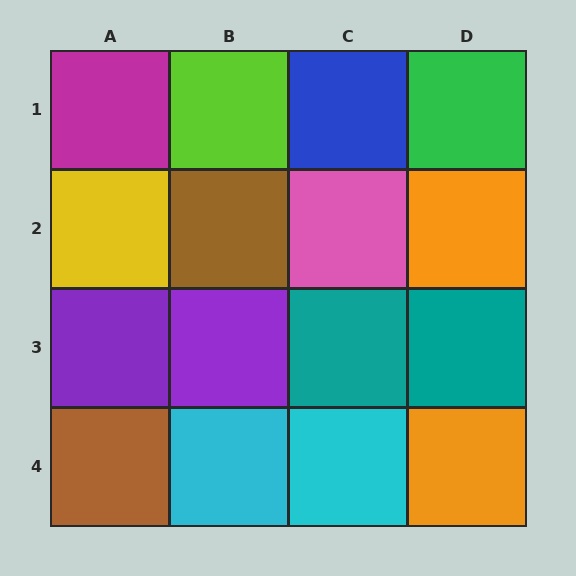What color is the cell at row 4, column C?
Cyan.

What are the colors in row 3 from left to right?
Purple, purple, teal, teal.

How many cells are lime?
1 cell is lime.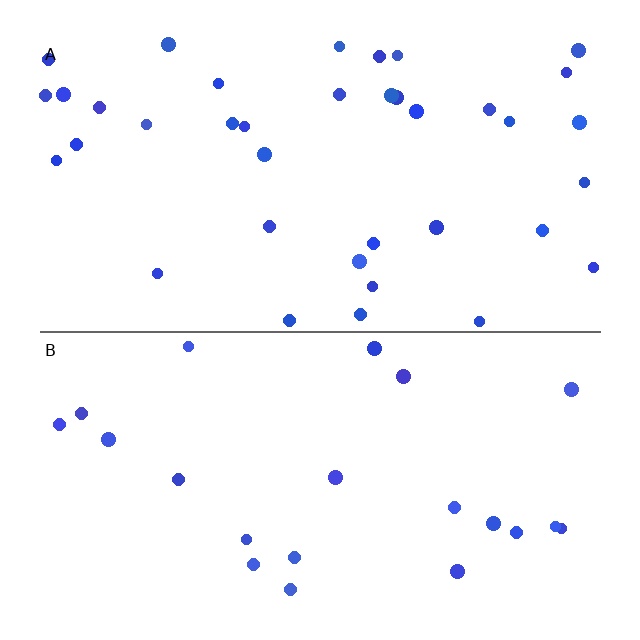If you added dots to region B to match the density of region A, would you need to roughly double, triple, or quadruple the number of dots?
Approximately double.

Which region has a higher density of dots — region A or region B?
A (the top).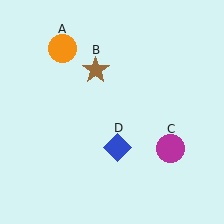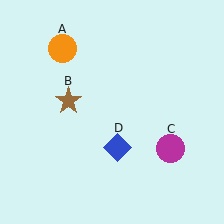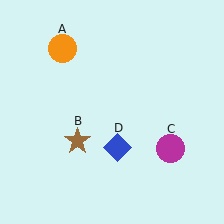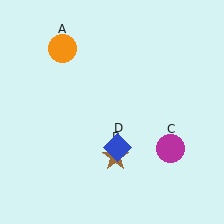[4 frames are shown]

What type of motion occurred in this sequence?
The brown star (object B) rotated counterclockwise around the center of the scene.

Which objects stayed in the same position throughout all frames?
Orange circle (object A) and magenta circle (object C) and blue diamond (object D) remained stationary.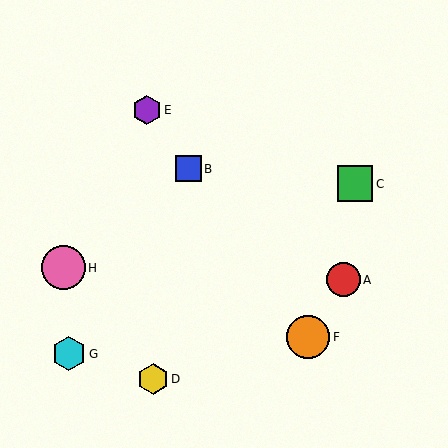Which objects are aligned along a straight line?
Objects B, E, F are aligned along a straight line.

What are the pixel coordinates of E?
Object E is at (147, 110).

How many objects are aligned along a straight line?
3 objects (B, E, F) are aligned along a straight line.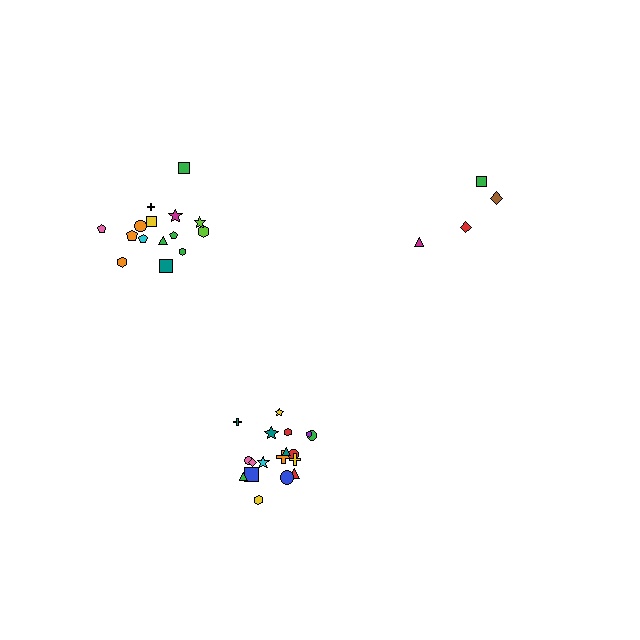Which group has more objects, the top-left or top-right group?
The top-left group.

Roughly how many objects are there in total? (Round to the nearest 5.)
Roughly 35 objects in total.